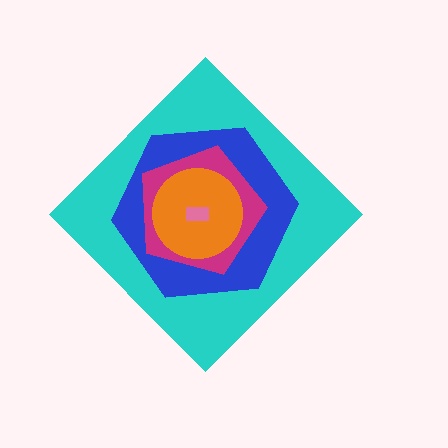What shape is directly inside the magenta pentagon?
The orange circle.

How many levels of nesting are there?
5.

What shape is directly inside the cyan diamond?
The blue hexagon.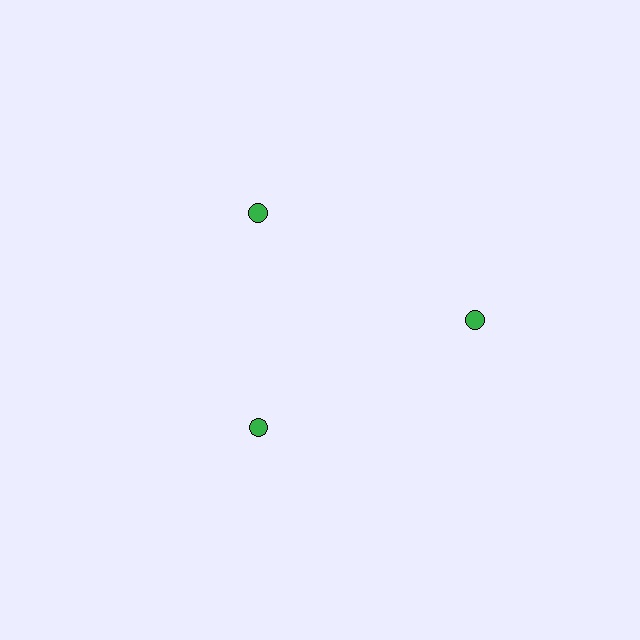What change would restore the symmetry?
The symmetry would be restored by moving it inward, back onto the ring so that all 3 circles sit at equal angles and equal distance from the center.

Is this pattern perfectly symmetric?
No. The 3 green circles are arranged in a ring, but one element near the 3 o'clock position is pushed outward from the center, breaking the 3-fold rotational symmetry.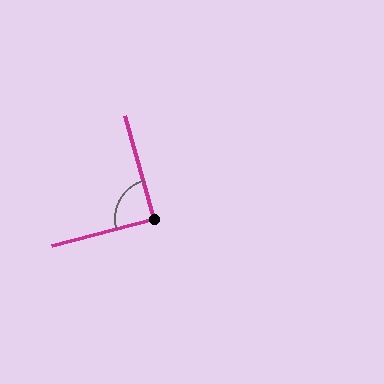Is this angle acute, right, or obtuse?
It is approximately a right angle.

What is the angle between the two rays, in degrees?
Approximately 89 degrees.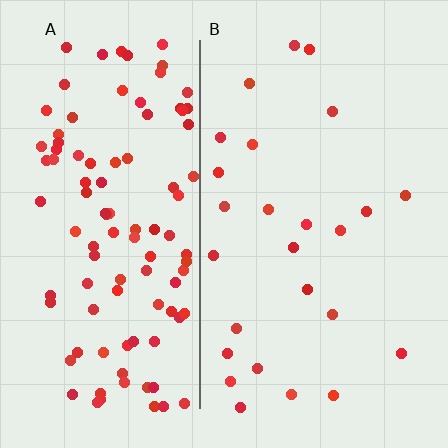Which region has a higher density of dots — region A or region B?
A (the left).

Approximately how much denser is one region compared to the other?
Approximately 4.2× — region A over region B.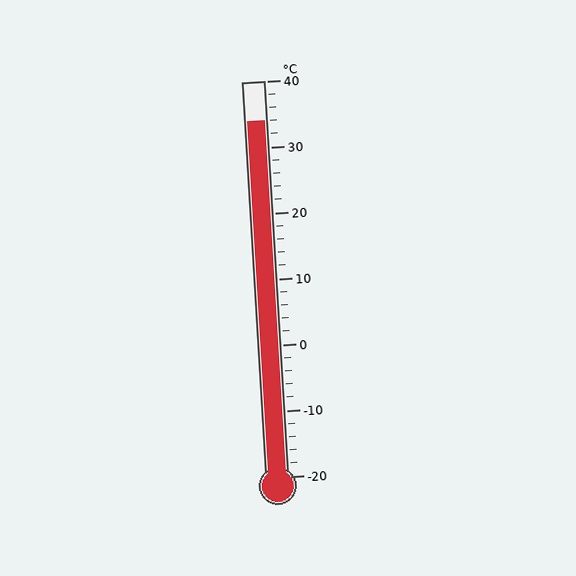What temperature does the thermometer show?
The thermometer shows approximately 34°C.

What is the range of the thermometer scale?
The thermometer scale ranges from -20°C to 40°C.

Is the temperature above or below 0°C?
The temperature is above 0°C.